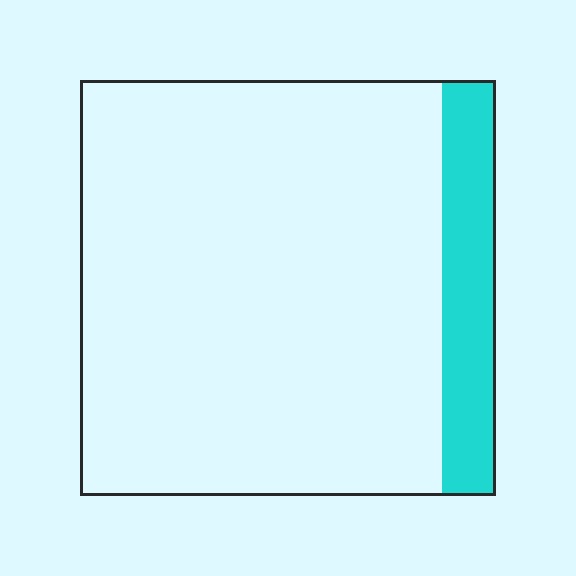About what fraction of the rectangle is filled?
About one eighth (1/8).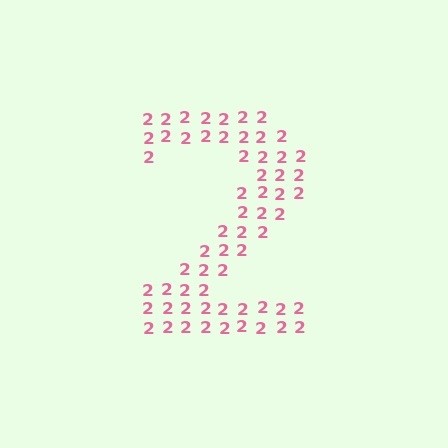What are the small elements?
The small elements are digit 2's.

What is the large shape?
The large shape is the digit 2.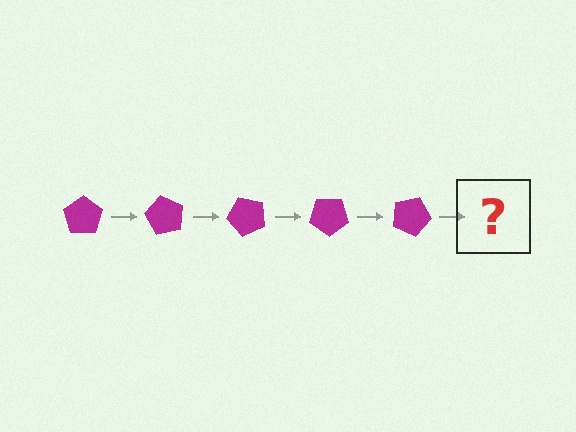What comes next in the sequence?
The next element should be a magenta pentagon rotated 300 degrees.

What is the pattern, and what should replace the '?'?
The pattern is that the pentagon rotates 60 degrees each step. The '?' should be a magenta pentagon rotated 300 degrees.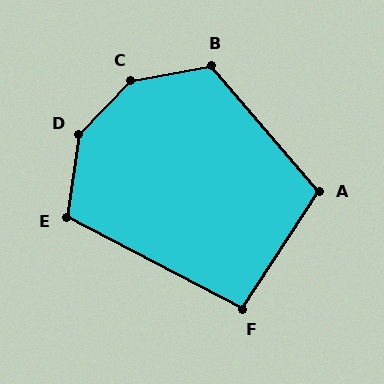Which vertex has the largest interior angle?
C, at approximately 144 degrees.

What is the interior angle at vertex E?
Approximately 110 degrees (obtuse).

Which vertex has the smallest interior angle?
F, at approximately 96 degrees.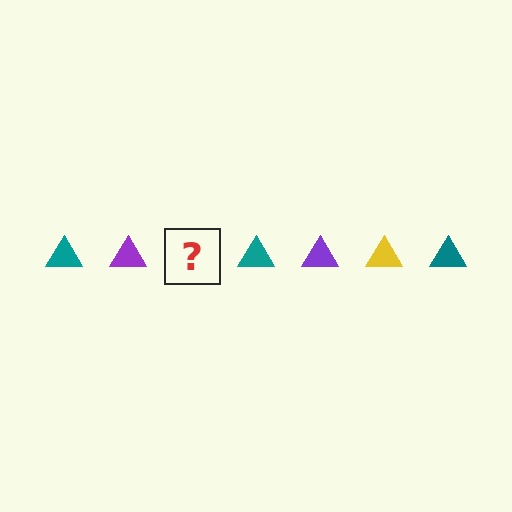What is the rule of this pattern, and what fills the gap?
The rule is that the pattern cycles through teal, purple, yellow triangles. The gap should be filled with a yellow triangle.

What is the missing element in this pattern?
The missing element is a yellow triangle.